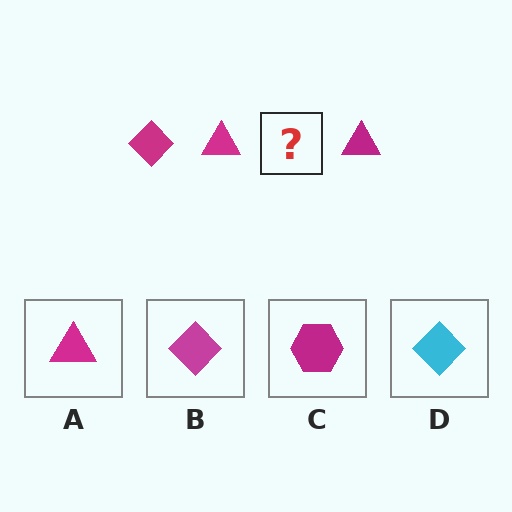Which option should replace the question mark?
Option B.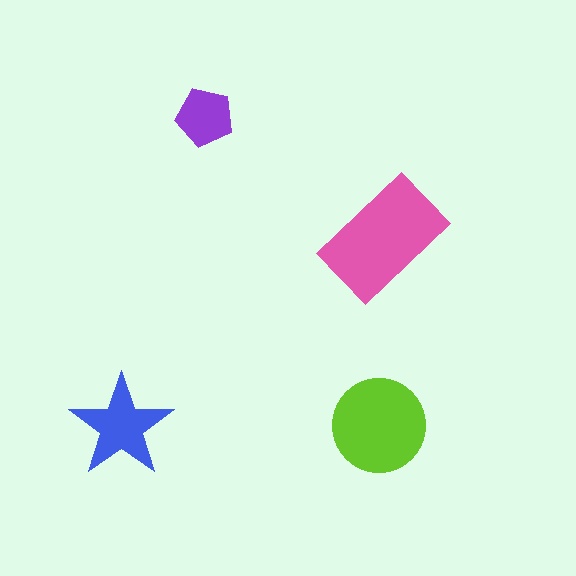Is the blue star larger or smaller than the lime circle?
Smaller.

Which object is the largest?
The pink rectangle.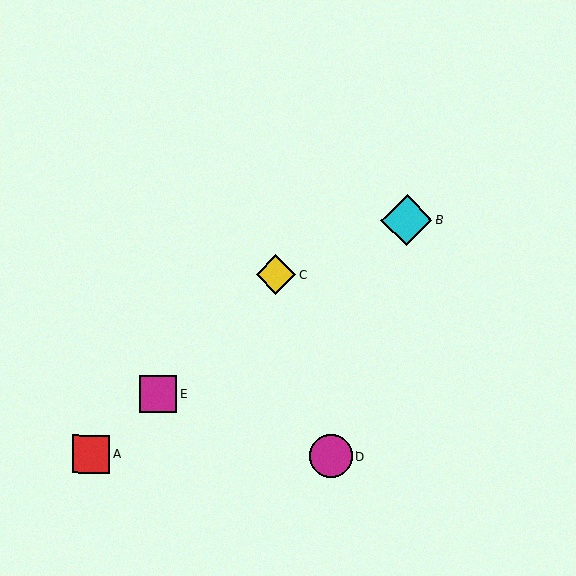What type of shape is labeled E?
Shape E is a magenta square.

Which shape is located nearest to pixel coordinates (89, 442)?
The red square (labeled A) at (91, 454) is nearest to that location.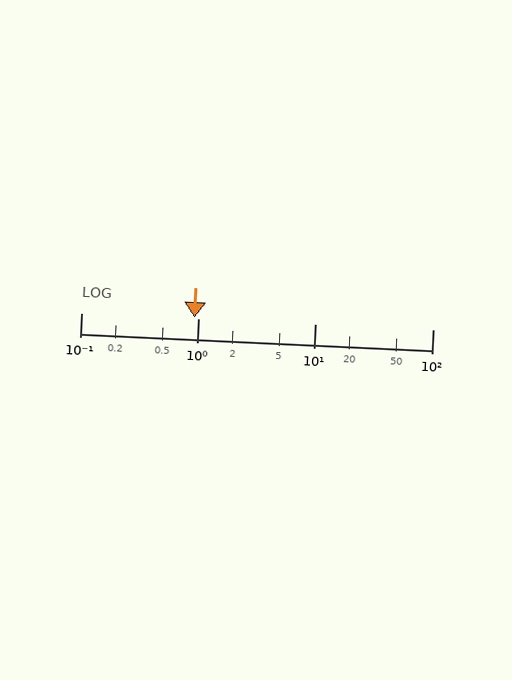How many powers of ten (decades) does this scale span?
The scale spans 3 decades, from 0.1 to 100.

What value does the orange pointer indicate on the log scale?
The pointer indicates approximately 0.93.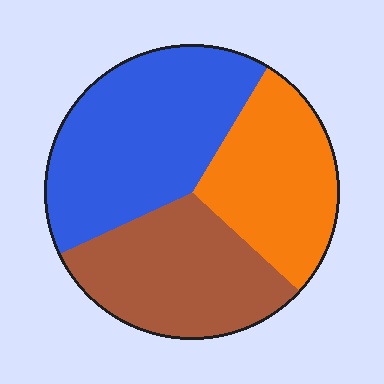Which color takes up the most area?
Blue, at roughly 40%.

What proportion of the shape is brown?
Brown covers 31% of the shape.